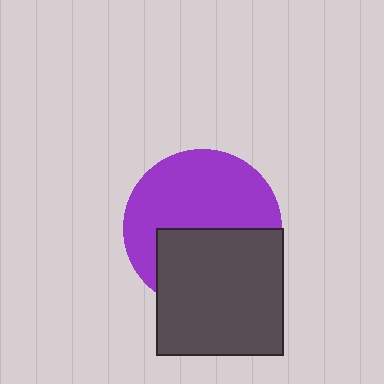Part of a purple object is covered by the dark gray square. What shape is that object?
It is a circle.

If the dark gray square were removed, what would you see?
You would see the complete purple circle.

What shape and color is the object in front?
The object in front is a dark gray square.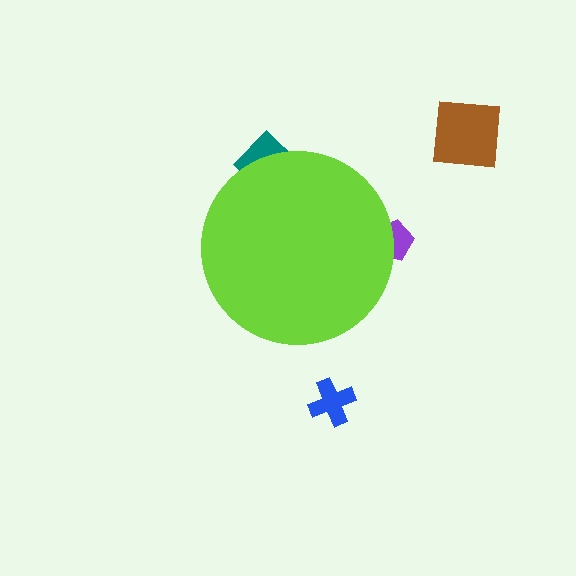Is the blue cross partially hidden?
No, the blue cross is fully visible.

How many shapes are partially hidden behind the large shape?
2 shapes are partially hidden.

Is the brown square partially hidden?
No, the brown square is fully visible.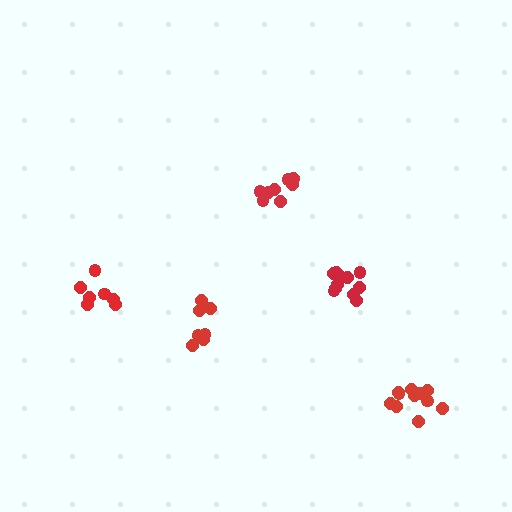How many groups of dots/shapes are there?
There are 5 groups.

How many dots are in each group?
Group 1: 8 dots, Group 2: 11 dots, Group 3: 11 dots, Group 4: 8 dots, Group 5: 7 dots (45 total).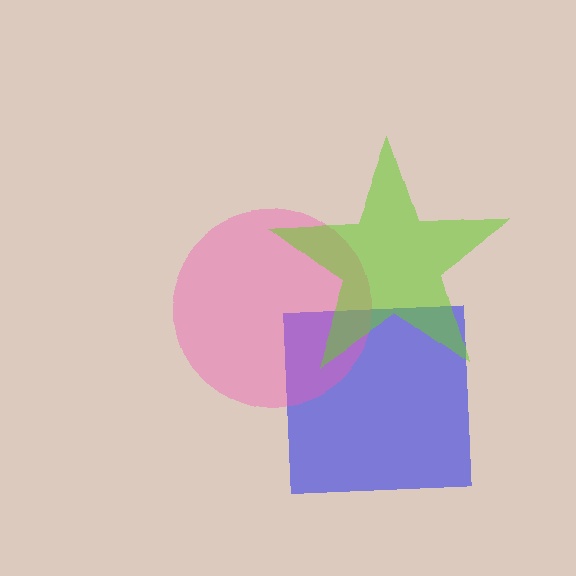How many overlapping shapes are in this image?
There are 3 overlapping shapes in the image.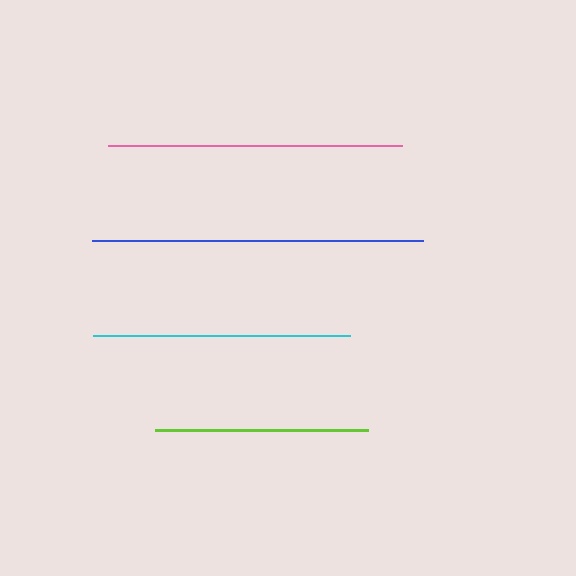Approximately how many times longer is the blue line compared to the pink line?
The blue line is approximately 1.1 times the length of the pink line.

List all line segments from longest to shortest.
From longest to shortest: blue, pink, cyan, lime.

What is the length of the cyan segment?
The cyan segment is approximately 256 pixels long.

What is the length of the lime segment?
The lime segment is approximately 213 pixels long.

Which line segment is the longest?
The blue line is the longest at approximately 331 pixels.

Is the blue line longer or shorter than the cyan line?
The blue line is longer than the cyan line.